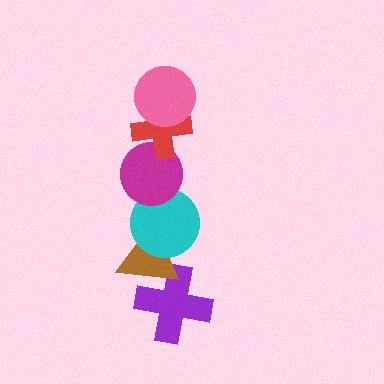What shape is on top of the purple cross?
The brown triangle is on top of the purple cross.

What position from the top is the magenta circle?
The magenta circle is 3rd from the top.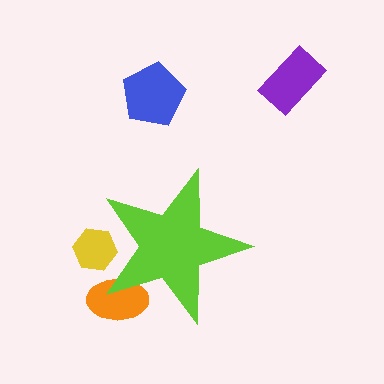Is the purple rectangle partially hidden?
No, the purple rectangle is fully visible.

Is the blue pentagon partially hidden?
No, the blue pentagon is fully visible.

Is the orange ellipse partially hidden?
Yes, the orange ellipse is partially hidden behind the lime star.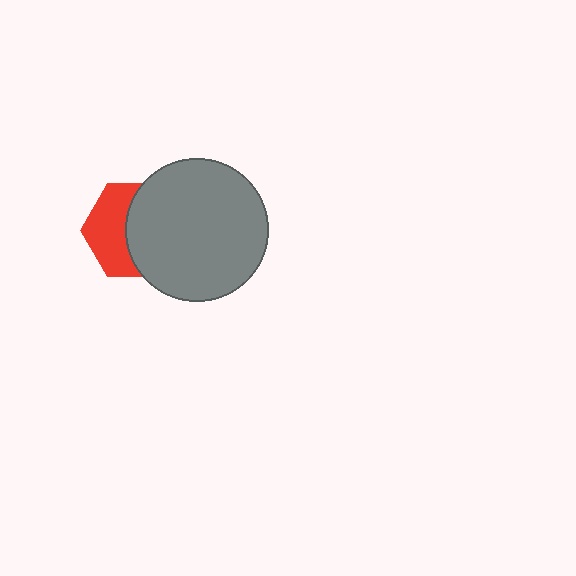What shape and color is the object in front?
The object in front is a gray circle.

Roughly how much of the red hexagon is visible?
About half of it is visible (roughly 46%).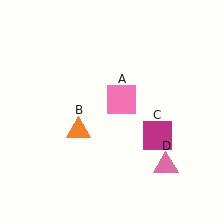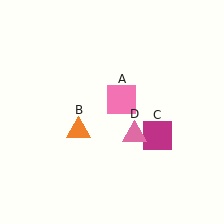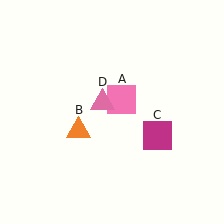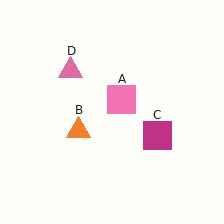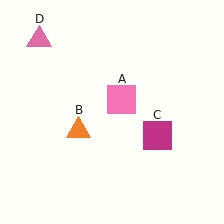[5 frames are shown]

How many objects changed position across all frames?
1 object changed position: pink triangle (object D).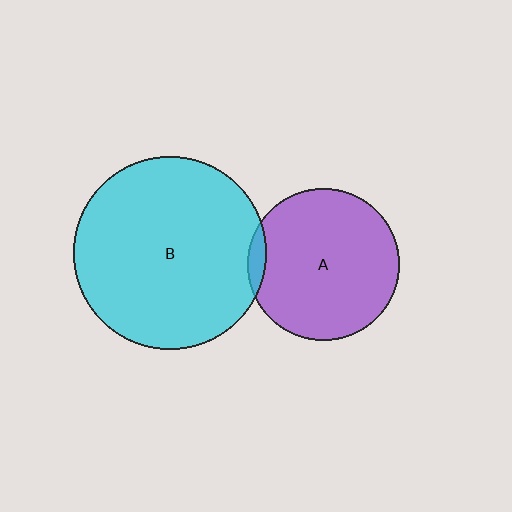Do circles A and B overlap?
Yes.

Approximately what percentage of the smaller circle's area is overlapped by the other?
Approximately 5%.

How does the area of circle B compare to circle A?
Approximately 1.6 times.